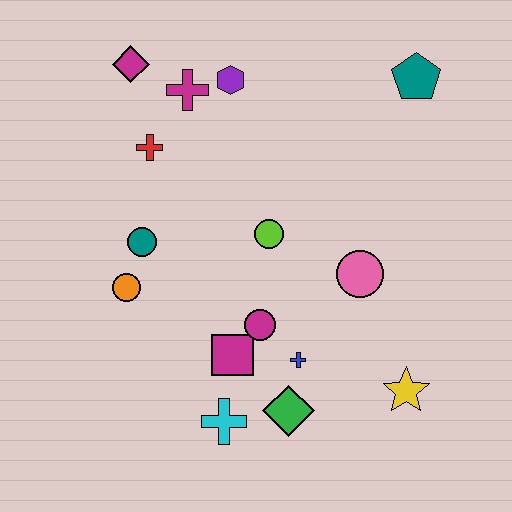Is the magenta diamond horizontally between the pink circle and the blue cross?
No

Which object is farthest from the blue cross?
The magenta diamond is farthest from the blue cross.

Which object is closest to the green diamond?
The blue cross is closest to the green diamond.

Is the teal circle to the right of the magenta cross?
No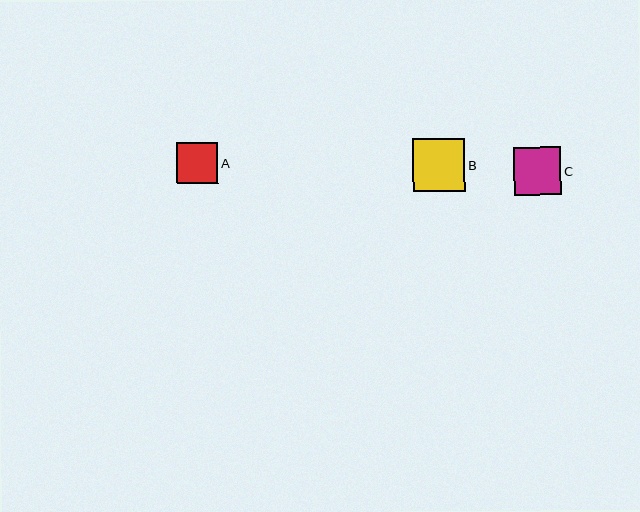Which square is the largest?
Square B is the largest with a size of approximately 52 pixels.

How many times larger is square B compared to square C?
Square B is approximately 1.1 times the size of square C.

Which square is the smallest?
Square A is the smallest with a size of approximately 41 pixels.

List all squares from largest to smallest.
From largest to smallest: B, C, A.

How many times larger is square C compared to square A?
Square C is approximately 1.1 times the size of square A.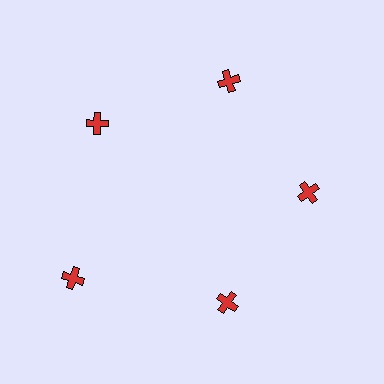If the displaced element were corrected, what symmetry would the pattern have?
It would have 5-fold rotational symmetry — the pattern would map onto itself every 72 degrees.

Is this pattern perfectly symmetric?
No. The 5 red crosses are arranged in a ring, but one element near the 8 o'clock position is pushed outward from the center, breaking the 5-fold rotational symmetry.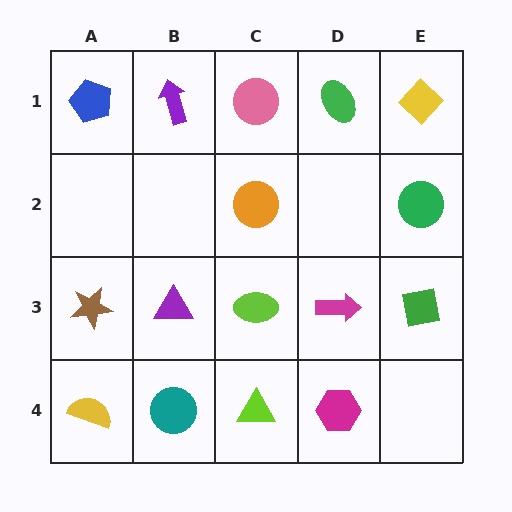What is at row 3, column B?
A purple triangle.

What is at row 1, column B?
A purple arrow.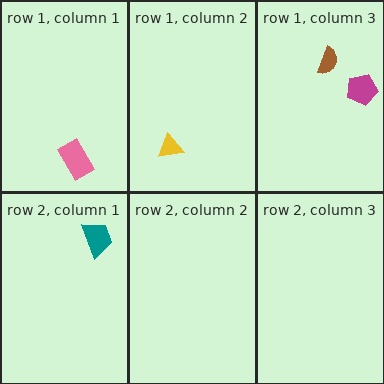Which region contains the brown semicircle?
The row 1, column 3 region.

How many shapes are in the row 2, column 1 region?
1.